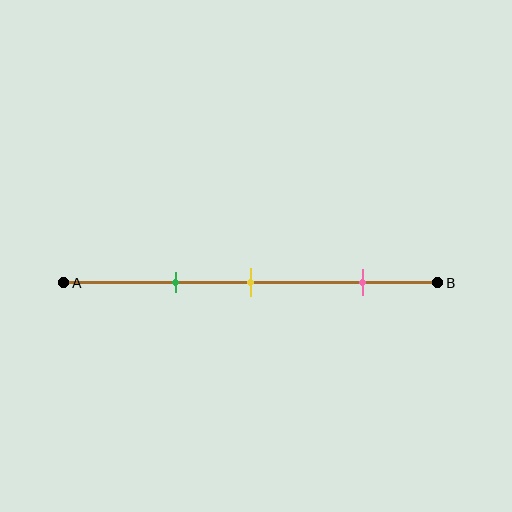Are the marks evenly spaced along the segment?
No, the marks are not evenly spaced.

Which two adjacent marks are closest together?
The green and yellow marks are the closest adjacent pair.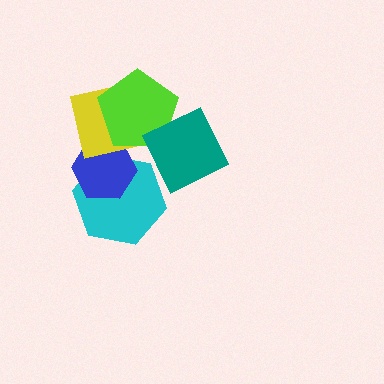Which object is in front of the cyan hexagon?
The blue hexagon is in front of the cyan hexagon.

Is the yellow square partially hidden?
Yes, it is partially covered by another shape.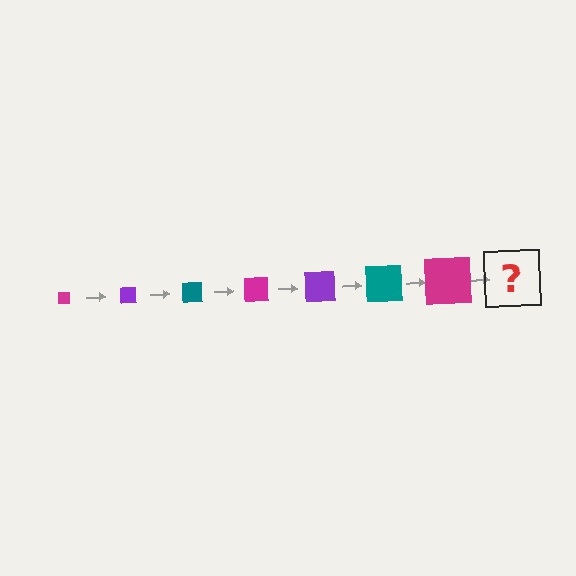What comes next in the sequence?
The next element should be a purple square, larger than the previous one.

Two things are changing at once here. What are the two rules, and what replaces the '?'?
The two rules are that the square grows larger each step and the color cycles through magenta, purple, and teal. The '?' should be a purple square, larger than the previous one.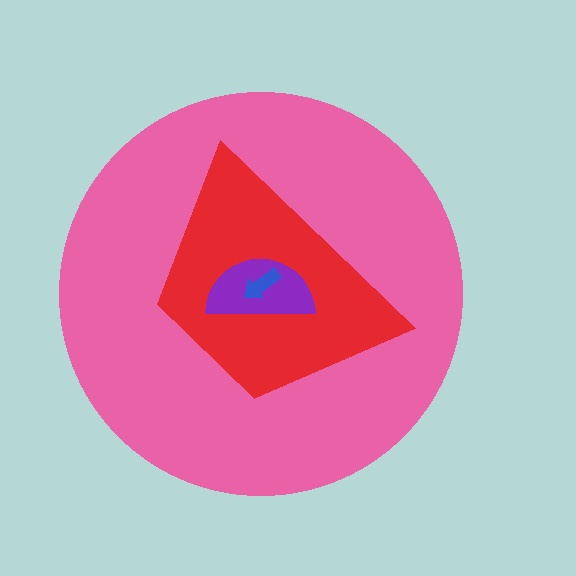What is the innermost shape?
The blue arrow.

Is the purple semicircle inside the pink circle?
Yes.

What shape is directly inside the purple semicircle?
The blue arrow.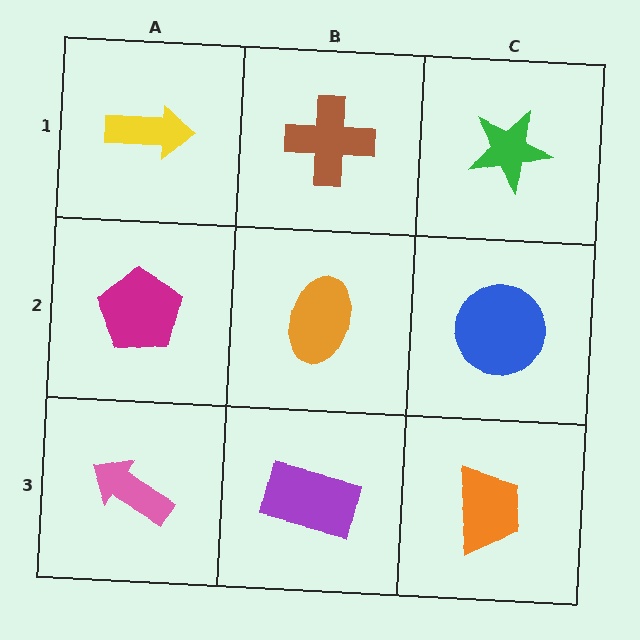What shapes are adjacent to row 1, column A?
A magenta pentagon (row 2, column A), a brown cross (row 1, column B).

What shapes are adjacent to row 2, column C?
A green star (row 1, column C), an orange trapezoid (row 3, column C), an orange ellipse (row 2, column B).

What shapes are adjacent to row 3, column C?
A blue circle (row 2, column C), a purple rectangle (row 3, column B).